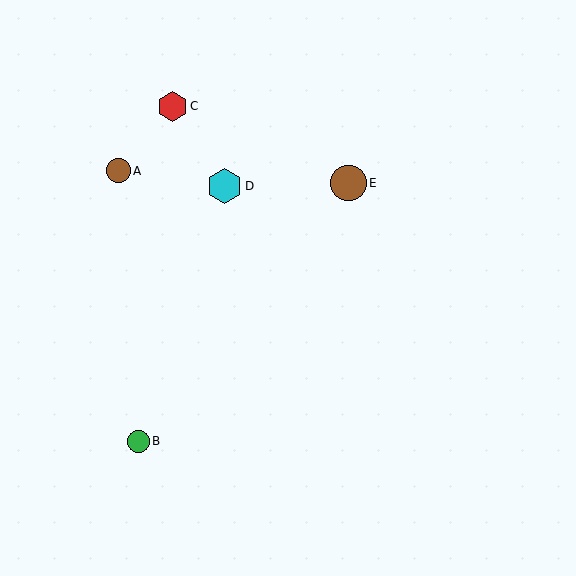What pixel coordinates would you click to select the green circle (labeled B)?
Click at (138, 441) to select the green circle B.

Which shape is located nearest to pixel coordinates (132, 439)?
The green circle (labeled B) at (138, 441) is nearest to that location.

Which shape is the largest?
The brown circle (labeled E) is the largest.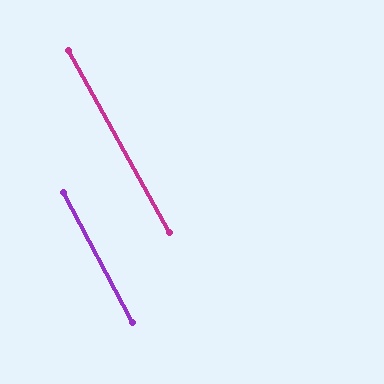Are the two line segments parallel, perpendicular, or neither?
Parallel — their directions differ by only 1.0°.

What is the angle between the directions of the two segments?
Approximately 1 degree.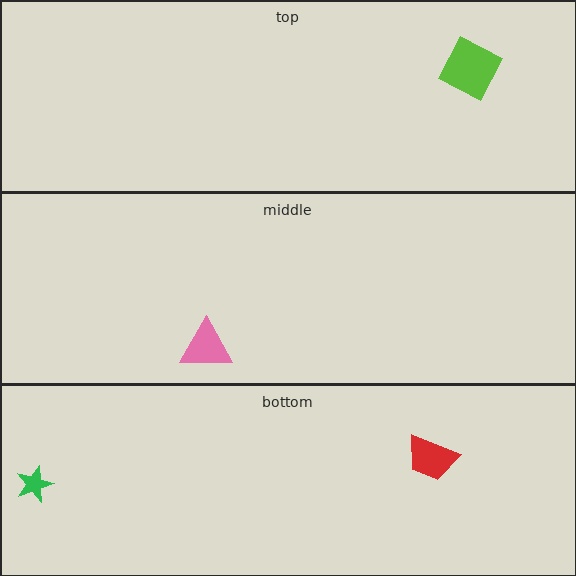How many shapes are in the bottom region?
2.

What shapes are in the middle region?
The pink triangle.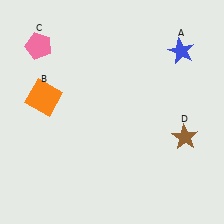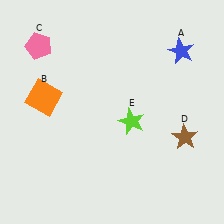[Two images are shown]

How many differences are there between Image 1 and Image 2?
There is 1 difference between the two images.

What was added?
A lime star (E) was added in Image 2.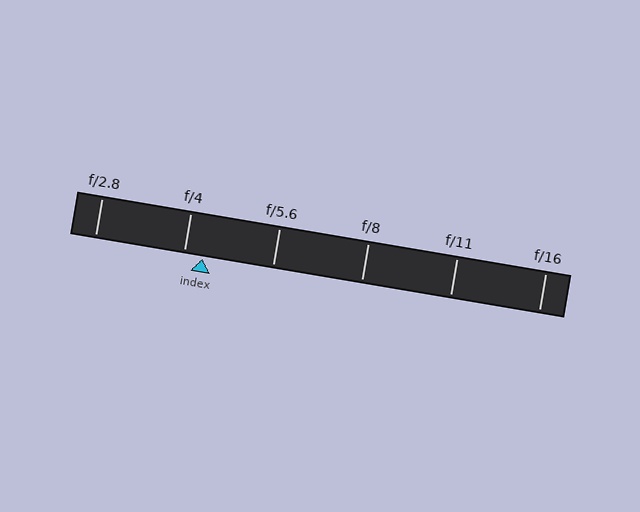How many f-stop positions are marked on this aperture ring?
There are 6 f-stop positions marked.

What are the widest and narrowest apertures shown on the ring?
The widest aperture shown is f/2.8 and the narrowest is f/16.